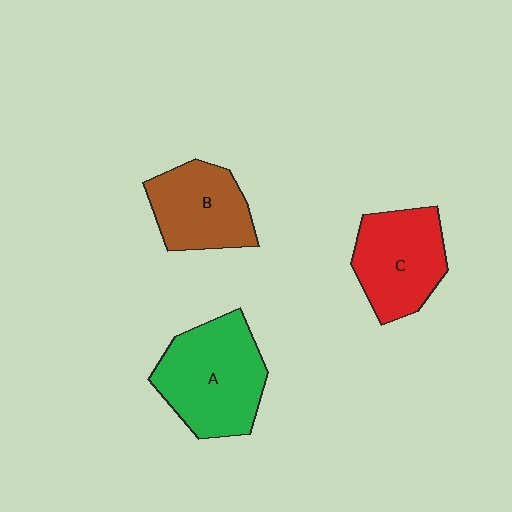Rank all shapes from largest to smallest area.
From largest to smallest: A (green), C (red), B (brown).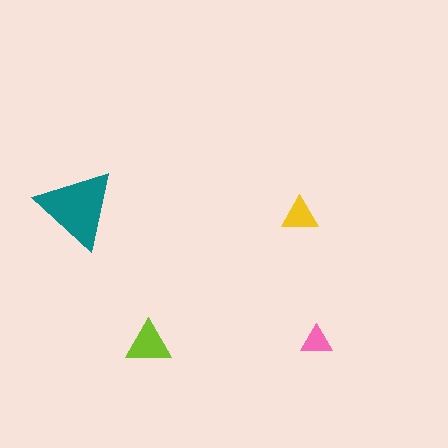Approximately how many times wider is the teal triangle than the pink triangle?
About 2.5 times wider.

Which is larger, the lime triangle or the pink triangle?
The lime one.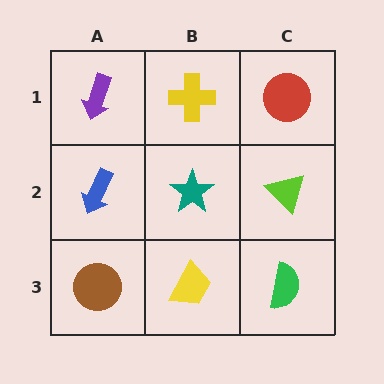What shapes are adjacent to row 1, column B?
A teal star (row 2, column B), a purple arrow (row 1, column A), a red circle (row 1, column C).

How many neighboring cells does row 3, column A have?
2.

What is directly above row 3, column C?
A lime triangle.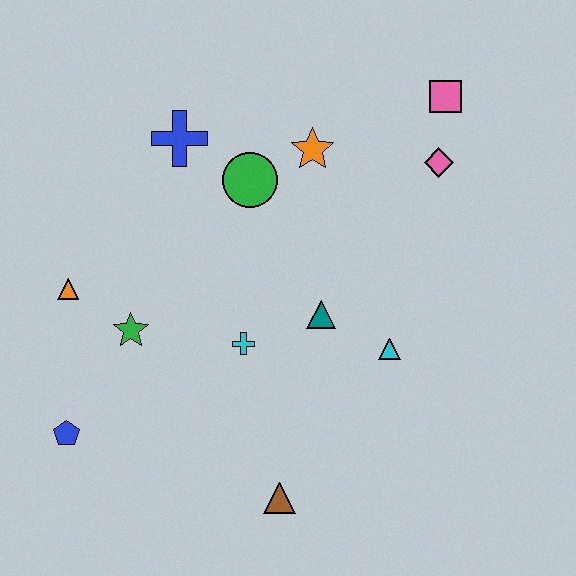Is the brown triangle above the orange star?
No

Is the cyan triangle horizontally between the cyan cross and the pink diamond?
Yes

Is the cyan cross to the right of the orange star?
No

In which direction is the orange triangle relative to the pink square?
The orange triangle is to the left of the pink square.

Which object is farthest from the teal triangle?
The blue pentagon is farthest from the teal triangle.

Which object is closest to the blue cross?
The green circle is closest to the blue cross.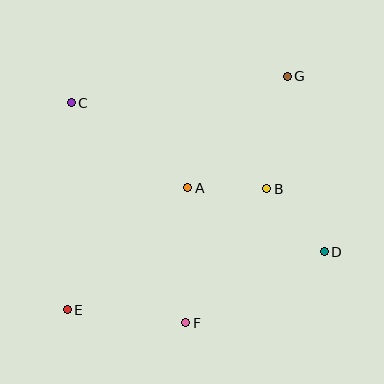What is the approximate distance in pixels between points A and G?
The distance between A and G is approximately 150 pixels.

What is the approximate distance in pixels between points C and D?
The distance between C and D is approximately 294 pixels.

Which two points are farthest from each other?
Points E and G are farthest from each other.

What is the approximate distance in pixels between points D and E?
The distance between D and E is approximately 264 pixels.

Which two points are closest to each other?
Points A and B are closest to each other.